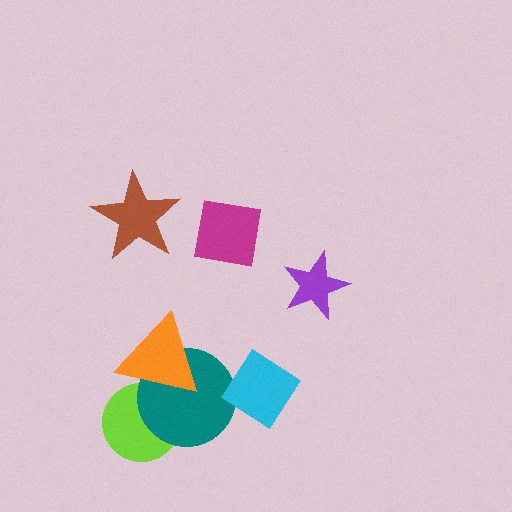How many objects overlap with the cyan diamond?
1 object overlaps with the cyan diamond.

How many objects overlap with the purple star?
0 objects overlap with the purple star.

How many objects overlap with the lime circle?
2 objects overlap with the lime circle.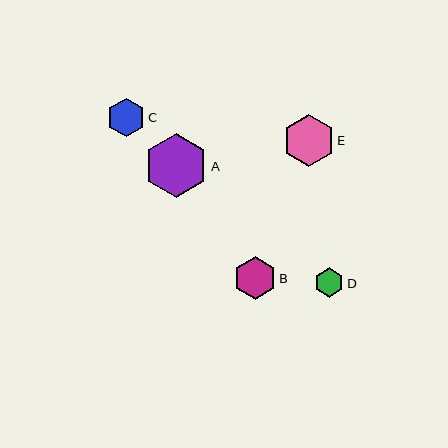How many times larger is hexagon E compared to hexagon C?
Hexagon E is approximately 1.3 times the size of hexagon C.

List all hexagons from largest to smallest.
From largest to smallest: A, E, B, C, D.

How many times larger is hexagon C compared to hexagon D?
Hexagon C is approximately 1.3 times the size of hexagon D.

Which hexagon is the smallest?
Hexagon D is the smallest with a size of approximately 29 pixels.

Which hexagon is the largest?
Hexagon A is the largest with a size of approximately 64 pixels.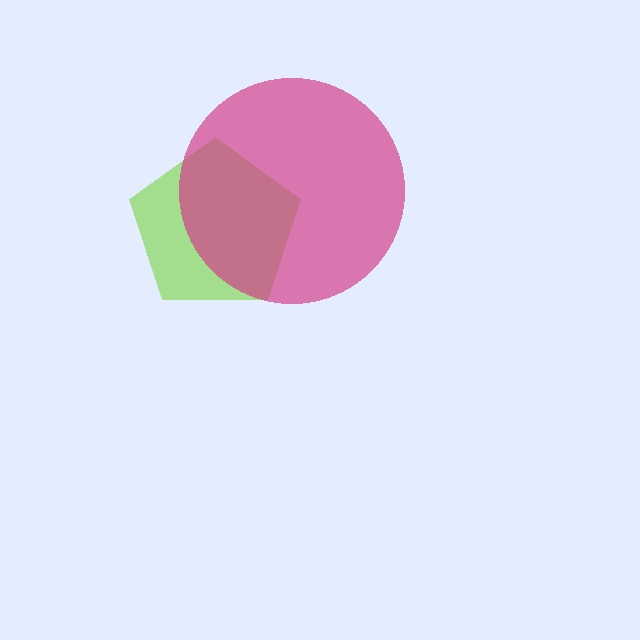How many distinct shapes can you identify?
There are 2 distinct shapes: a lime pentagon, a magenta circle.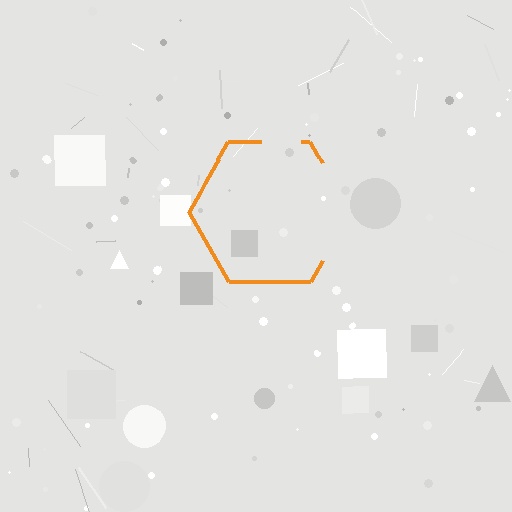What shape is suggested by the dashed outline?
The dashed outline suggests a hexagon.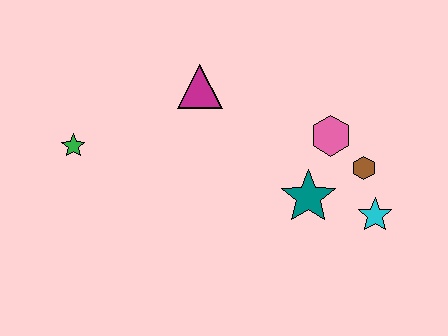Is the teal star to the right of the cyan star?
No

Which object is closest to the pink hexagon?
The brown hexagon is closest to the pink hexagon.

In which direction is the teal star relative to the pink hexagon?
The teal star is below the pink hexagon.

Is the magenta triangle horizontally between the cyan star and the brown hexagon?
No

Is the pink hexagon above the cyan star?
Yes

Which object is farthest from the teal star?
The green star is farthest from the teal star.